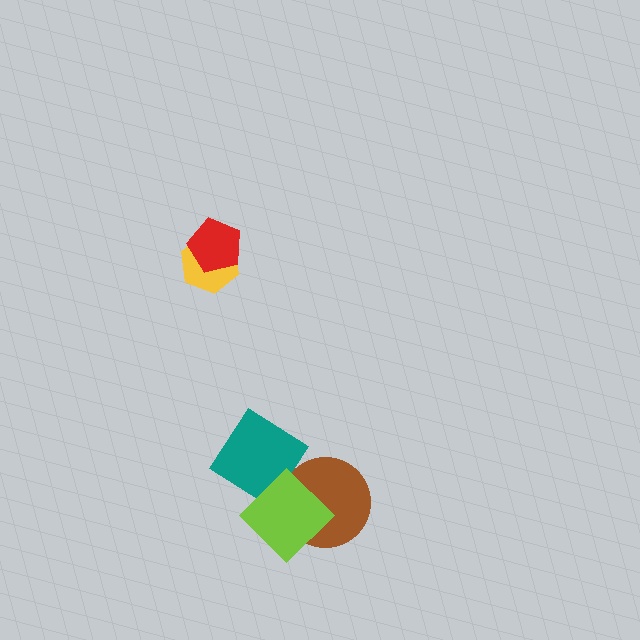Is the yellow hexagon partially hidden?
Yes, it is partially covered by another shape.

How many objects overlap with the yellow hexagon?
1 object overlaps with the yellow hexagon.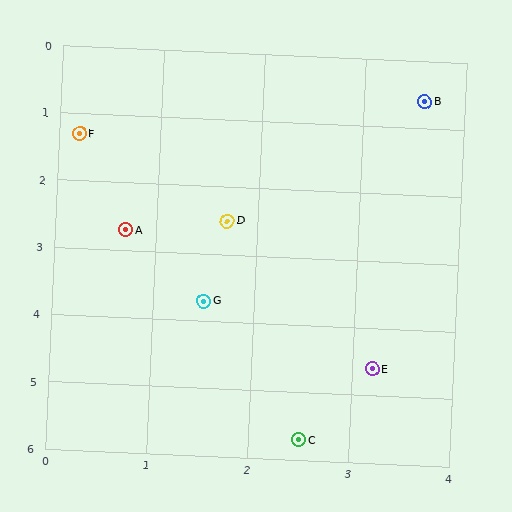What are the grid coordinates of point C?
Point C is at approximately (2.5, 5.7).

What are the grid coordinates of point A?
Point A is at approximately (0.7, 2.7).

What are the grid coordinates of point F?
Point F is at approximately (0.2, 1.3).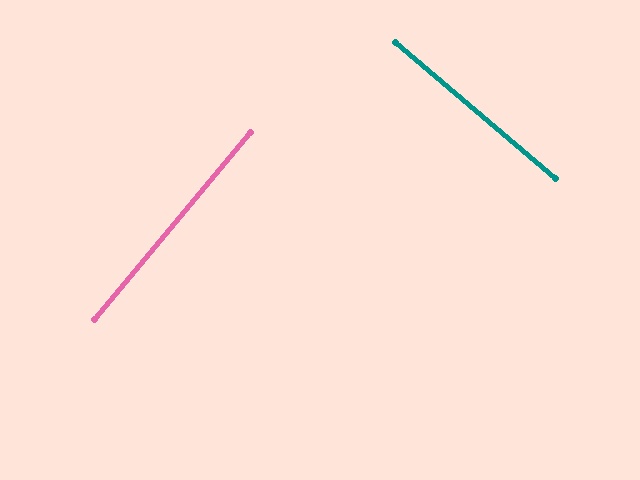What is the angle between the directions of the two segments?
Approximately 89 degrees.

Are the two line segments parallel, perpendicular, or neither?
Perpendicular — they meet at approximately 89°.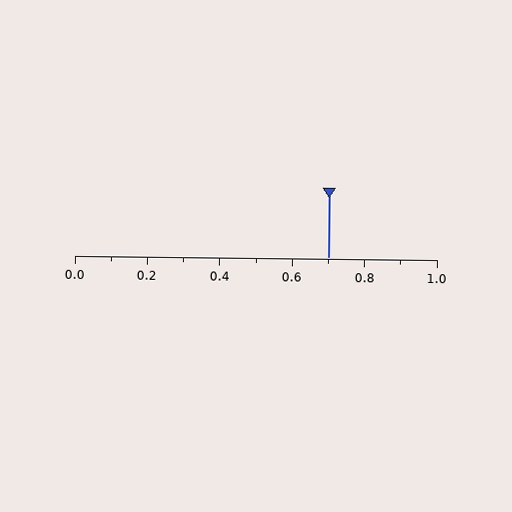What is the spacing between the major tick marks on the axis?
The major ticks are spaced 0.2 apart.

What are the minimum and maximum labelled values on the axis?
The axis runs from 0.0 to 1.0.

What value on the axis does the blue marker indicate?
The marker indicates approximately 0.7.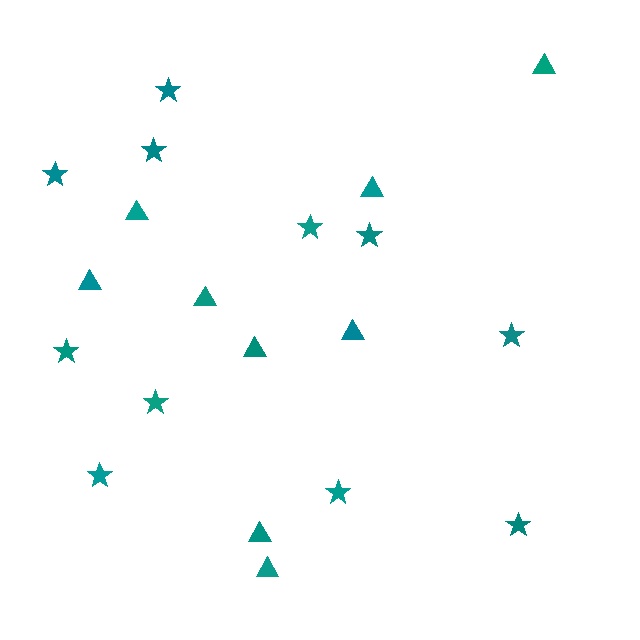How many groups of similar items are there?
There are 2 groups: one group of triangles (9) and one group of stars (11).